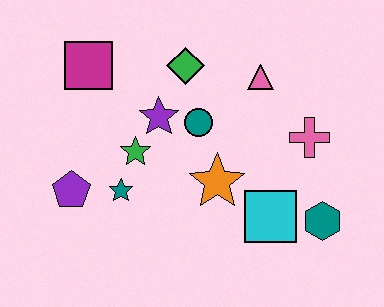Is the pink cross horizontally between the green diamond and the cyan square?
No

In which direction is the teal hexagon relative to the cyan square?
The teal hexagon is to the right of the cyan square.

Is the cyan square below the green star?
Yes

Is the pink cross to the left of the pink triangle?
No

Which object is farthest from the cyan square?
The magenta square is farthest from the cyan square.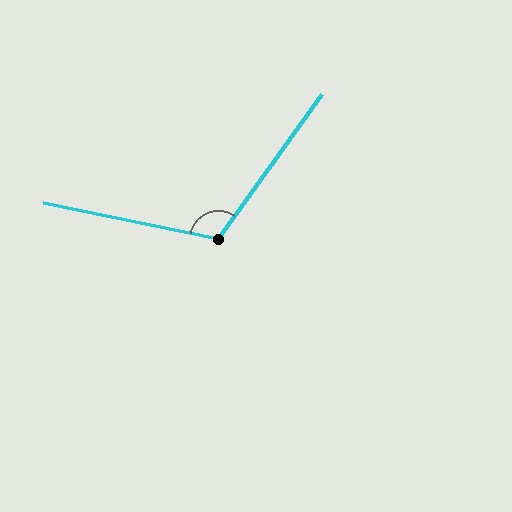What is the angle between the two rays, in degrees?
Approximately 114 degrees.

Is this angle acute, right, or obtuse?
It is obtuse.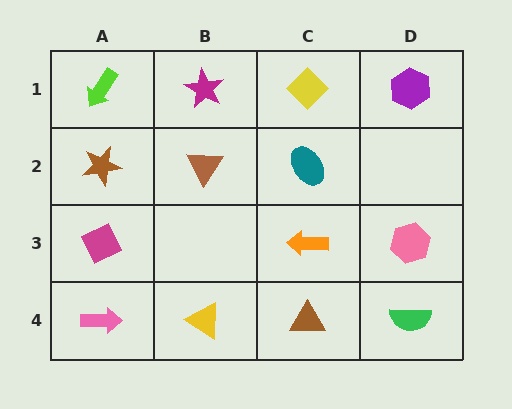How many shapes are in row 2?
3 shapes.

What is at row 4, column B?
A yellow triangle.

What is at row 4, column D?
A green semicircle.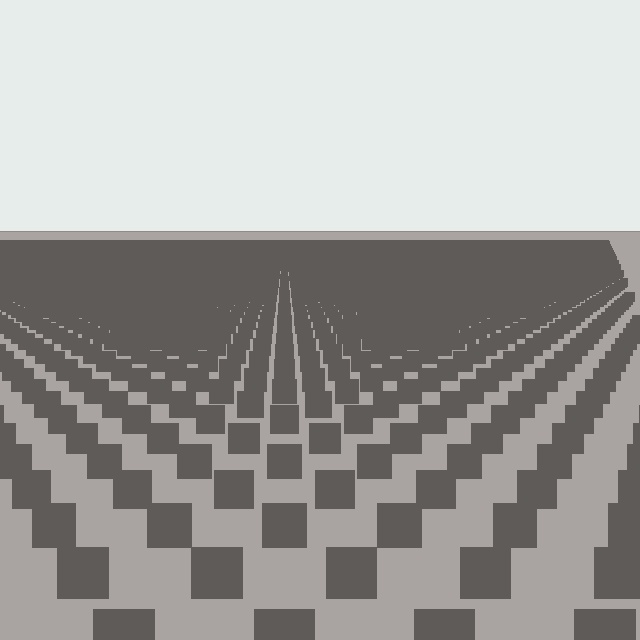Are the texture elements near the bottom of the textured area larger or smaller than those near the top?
Larger. Near the bottom, elements are closer to the viewer and appear at a bigger on-screen size.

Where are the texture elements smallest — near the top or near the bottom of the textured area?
Near the top.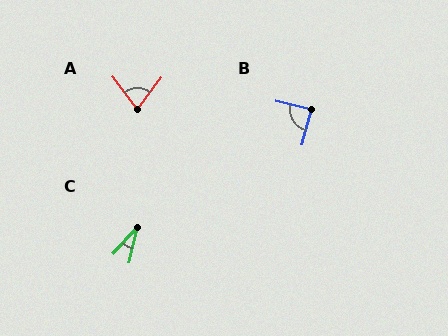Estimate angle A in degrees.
Approximately 74 degrees.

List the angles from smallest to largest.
C (30°), A (74°), B (88°).